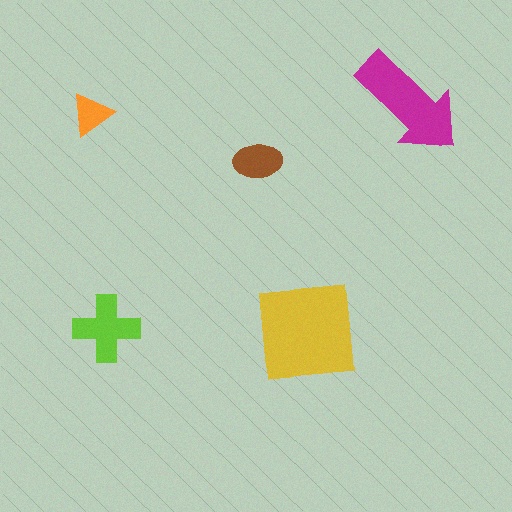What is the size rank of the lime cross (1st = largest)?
3rd.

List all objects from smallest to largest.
The orange triangle, the brown ellipse, the lime cross, the magenta arrow, the yellow square.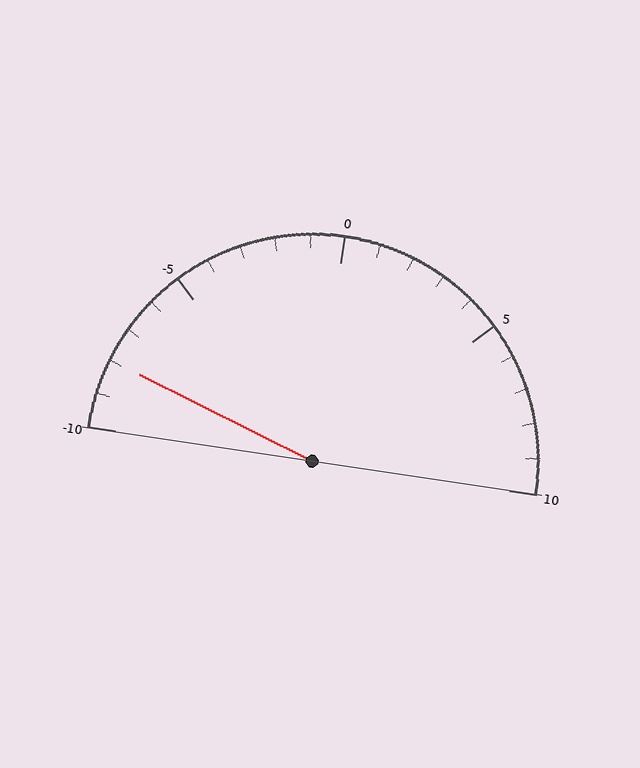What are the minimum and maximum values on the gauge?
The gauge ranges from -10 to 10.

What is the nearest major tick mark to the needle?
The nearest major tick mark is -10.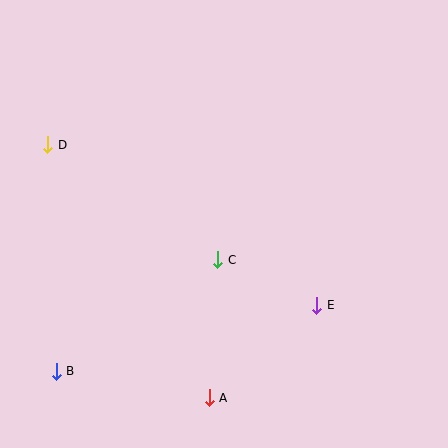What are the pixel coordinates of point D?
Point D is at (48, 145).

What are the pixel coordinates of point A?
Point A is at (209, 398).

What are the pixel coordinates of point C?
Point C is at (218, 260).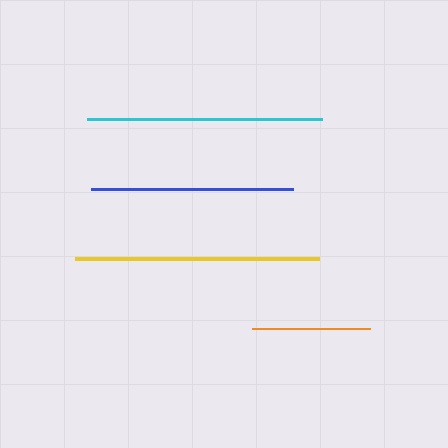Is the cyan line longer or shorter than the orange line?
The cyan line is longer than the orange line.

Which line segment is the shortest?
The orange line is the shortest at approximately 118 pixels.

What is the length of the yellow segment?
The yellow segment is approximately 244 pixels long.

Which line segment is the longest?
The yellow line is the longest at approximately 244 pixels.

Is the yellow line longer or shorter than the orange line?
The yellow line is longer than the orange line.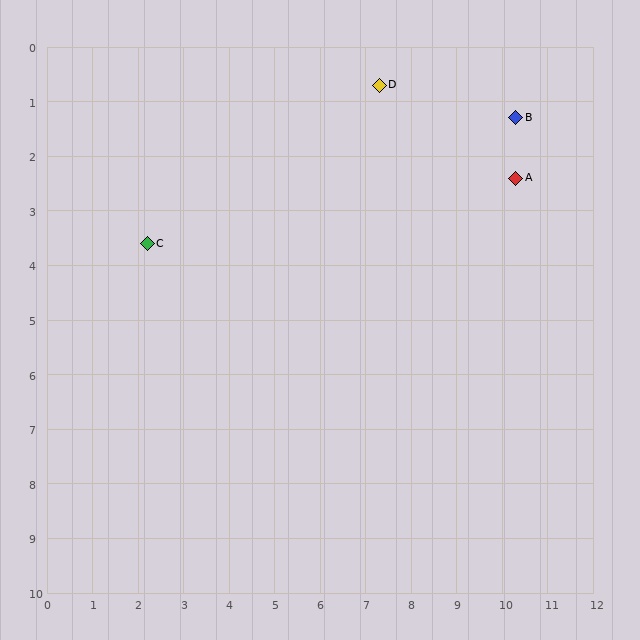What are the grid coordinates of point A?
Point A is at approximately (10.3, 2.4).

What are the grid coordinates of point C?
Point C is at approximately (2.2, 3.6).